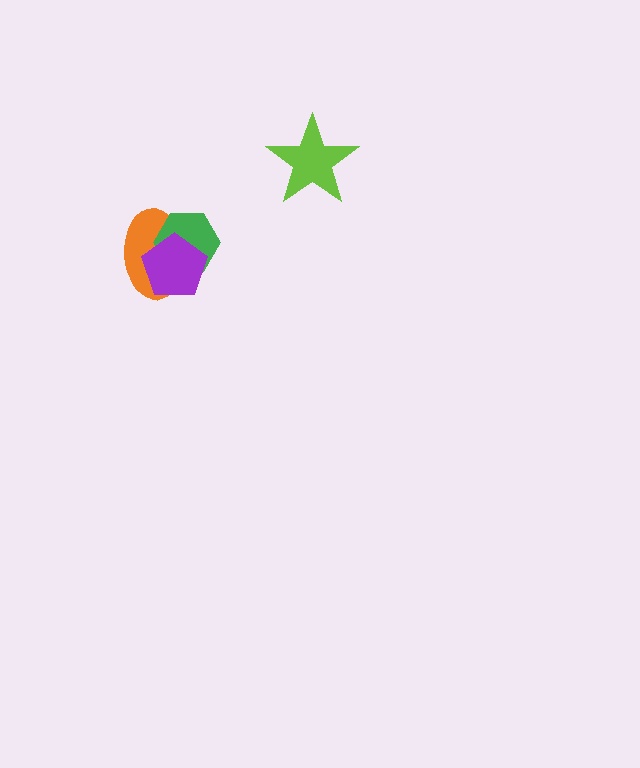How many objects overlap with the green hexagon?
2 objects overlap with the green hexagon.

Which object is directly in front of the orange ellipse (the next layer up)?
The green hexagon is directly in front of the orange ellipse.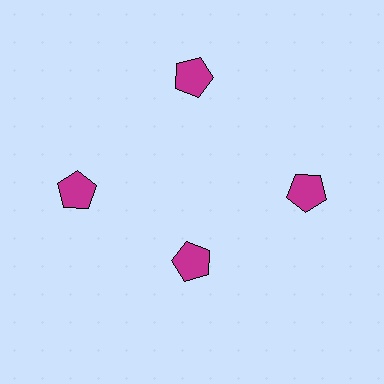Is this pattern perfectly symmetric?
No. The 4 magenta pentagons are arranged in a ring, but one element near the 6 o'clock position is pulled inward toward the center, breaking the 4-fold rotational symmetry.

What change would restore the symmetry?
The symmetry would be restored by moving it outward, back onto the ring so that all 4 pentagons sit at equal angles and equal distance from the center.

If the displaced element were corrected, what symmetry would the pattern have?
It would have 4-fold rotational symmetry — the pattern would map onto itself every 90 degrees.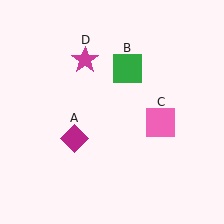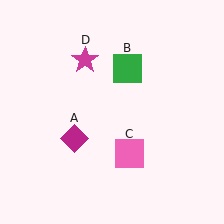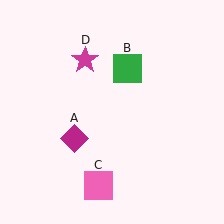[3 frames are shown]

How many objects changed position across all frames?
1 object changed position: pink square (object C).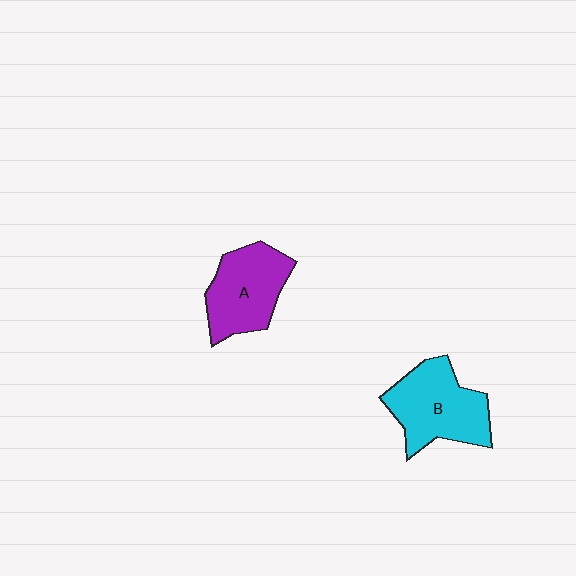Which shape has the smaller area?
Shape A (purple).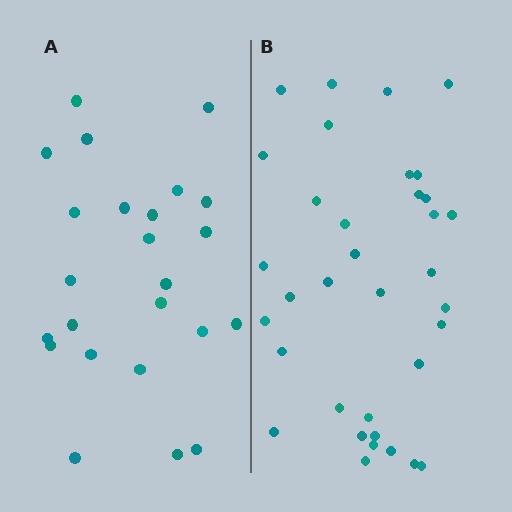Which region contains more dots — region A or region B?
Region B (the right region) has more dots.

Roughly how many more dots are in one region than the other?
Region B has roughly 12 or so more dots than region A.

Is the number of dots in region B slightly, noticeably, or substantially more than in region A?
Region B has substantially more. The ratio is roughly 1.5 to 1.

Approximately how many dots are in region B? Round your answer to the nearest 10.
About 40 dots. (The exact count is 35, which rounds to 40.)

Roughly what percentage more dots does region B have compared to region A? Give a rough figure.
About 45% more.